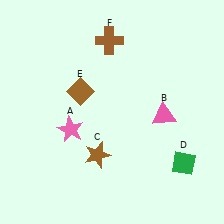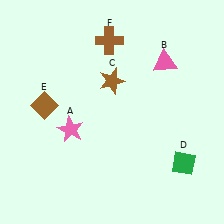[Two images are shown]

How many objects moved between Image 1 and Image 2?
3 objects moved between the two images.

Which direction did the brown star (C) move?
The brown star (C) moved up.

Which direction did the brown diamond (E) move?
The brown diamond (E) moved left.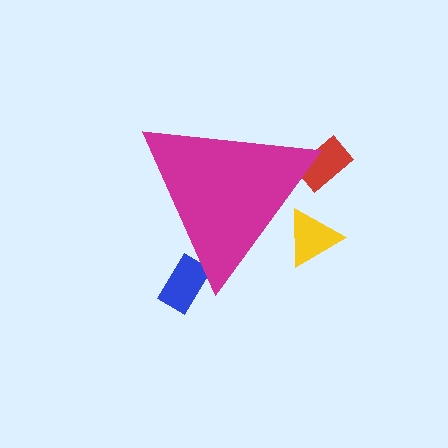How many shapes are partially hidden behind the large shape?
3 shapes are partially hidden.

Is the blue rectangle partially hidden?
Yes, the blue rectangle is partially hidden behind the magenta triangle.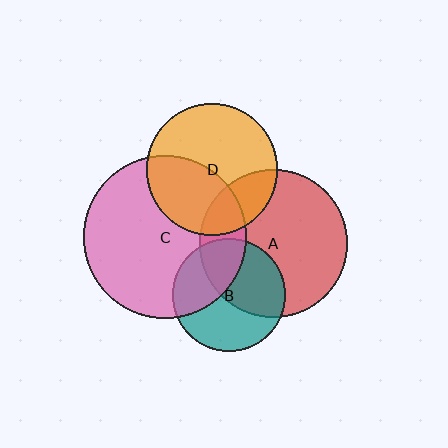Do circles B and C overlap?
Yes.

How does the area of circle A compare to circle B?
Approximately 1.7 times.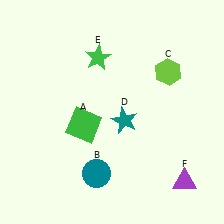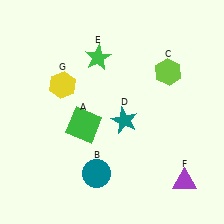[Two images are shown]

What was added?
A yellow hexagon (G) was added in Image 2.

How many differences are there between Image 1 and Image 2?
There is 1 difference between the two images.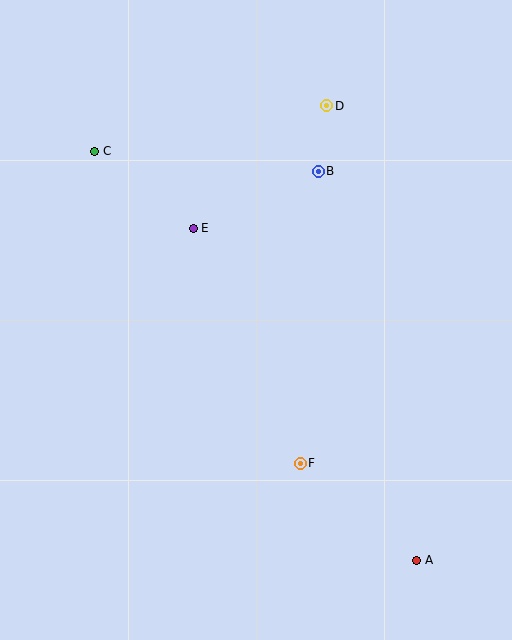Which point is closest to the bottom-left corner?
Point F is closest to the bottom-left corner.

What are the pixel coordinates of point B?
Point B is at (318, 171).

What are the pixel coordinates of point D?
Point D is at (327, 106).